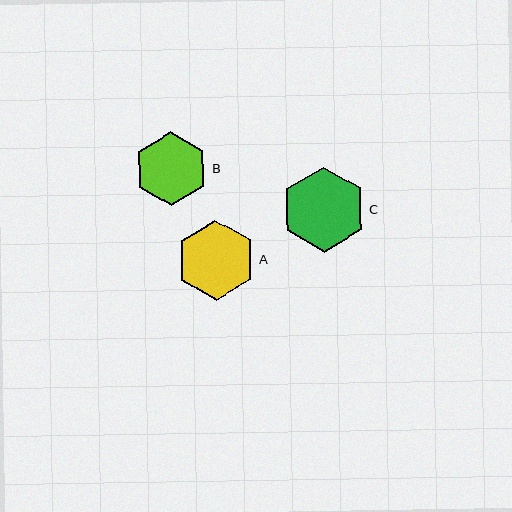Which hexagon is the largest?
Hexagon C is the largest with a size of approximately 85 pixels.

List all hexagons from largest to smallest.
From largest to smallest: C, A, B.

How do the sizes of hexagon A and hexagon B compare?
Hexagon A and hexagon B are approximately the same size.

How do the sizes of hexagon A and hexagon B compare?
Hexagon A and hexagon B are approximately the same size.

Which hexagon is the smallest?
Hexagon B is the smallest with a size of approximately 74 pixels.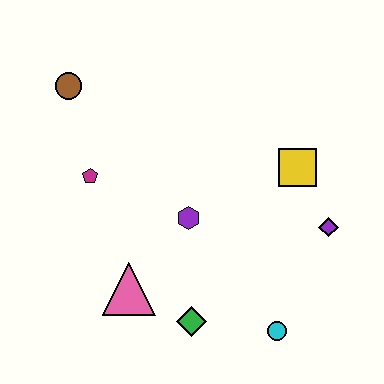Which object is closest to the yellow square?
The purple diamond is closest to the yellow square.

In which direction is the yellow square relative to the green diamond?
The yellow square is above the green diamond.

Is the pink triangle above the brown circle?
No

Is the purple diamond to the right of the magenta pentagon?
Yes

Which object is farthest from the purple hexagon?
The brown circle is farthest from the purple hexagon.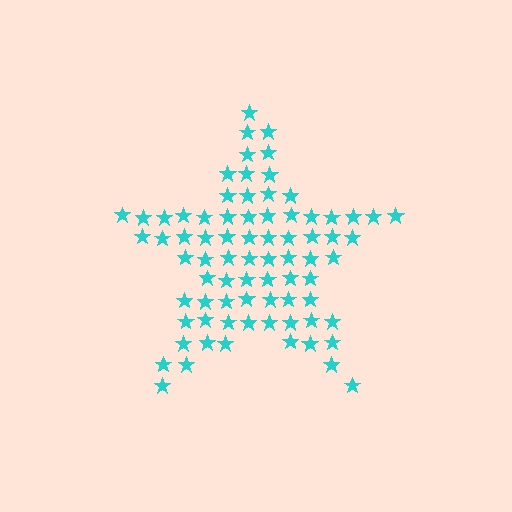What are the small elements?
The small elements are stars.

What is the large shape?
The large shape is a star.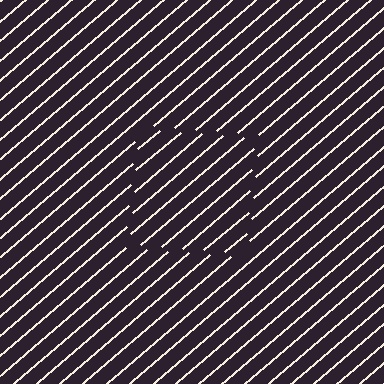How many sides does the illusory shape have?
4 sides — the line-ends trace a square.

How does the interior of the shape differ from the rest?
The interior of the shape contains the same grating, shifted by half a period — the contour is defined by the phase discontinuity where line-ends from the inner and outer gratings abut.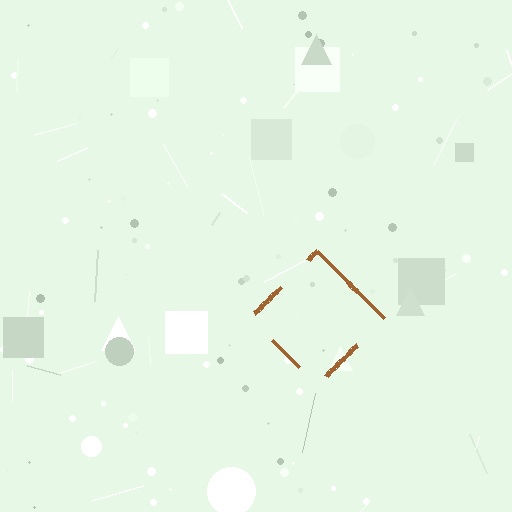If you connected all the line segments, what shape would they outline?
They would outline a diamond.